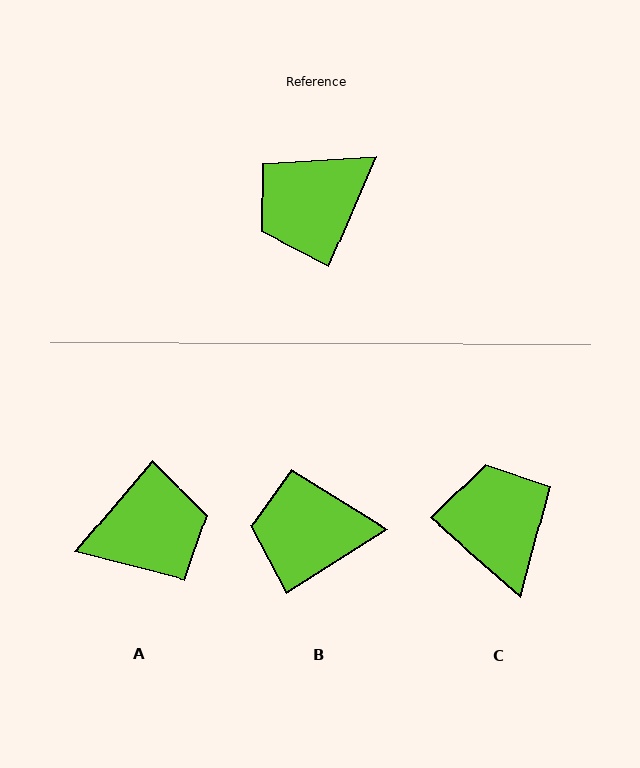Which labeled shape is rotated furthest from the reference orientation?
A, about 163 degrees away.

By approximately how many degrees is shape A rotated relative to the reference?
Approximately 163 degrees counter-clockwise.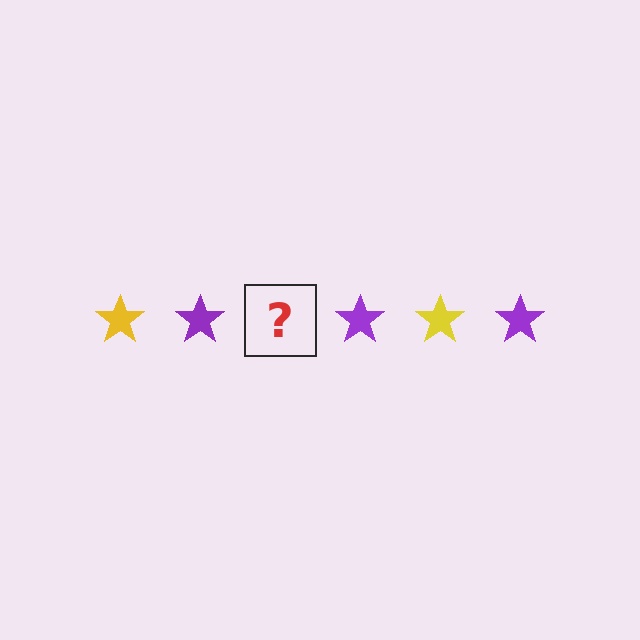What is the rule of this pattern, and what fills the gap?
The rule is that the pattern cycles through yellow, purple stars. The gap should be filled with a yellow star.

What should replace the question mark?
The question mark should be replaced with a yellow star.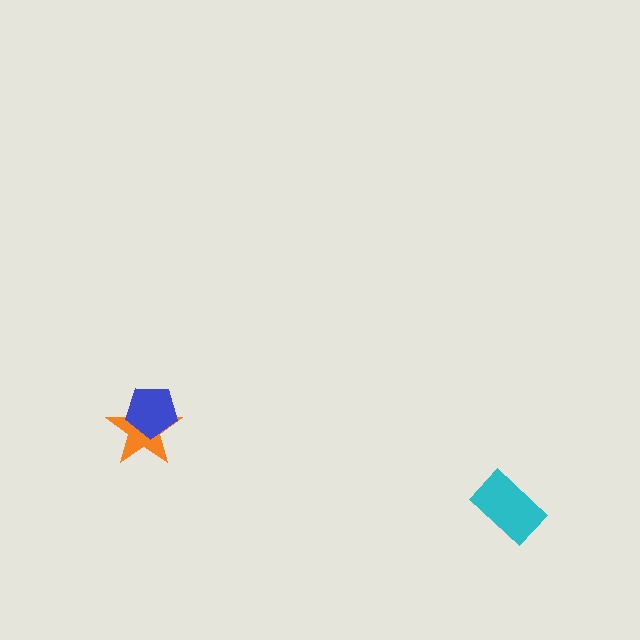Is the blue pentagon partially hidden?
No, no other shape covers it.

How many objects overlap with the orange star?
1 object overlaps with the orange star.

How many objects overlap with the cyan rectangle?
0 objects overlap with the cyan rectangle.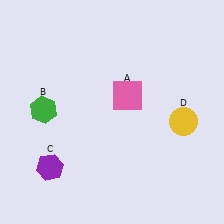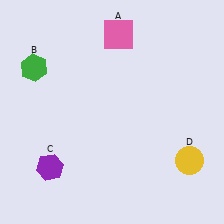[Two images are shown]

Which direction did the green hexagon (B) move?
The green hexagon (B) moved up.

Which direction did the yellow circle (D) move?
The yellow circle (D) moved down.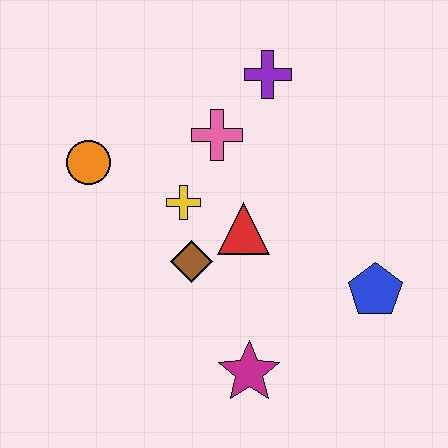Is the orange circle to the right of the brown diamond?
No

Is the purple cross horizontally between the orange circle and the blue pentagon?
Yes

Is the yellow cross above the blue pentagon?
Yes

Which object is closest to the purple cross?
The pink cross is closest to the purple cross.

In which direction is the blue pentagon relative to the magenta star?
The blue pentagon is to the right of the magenta star.